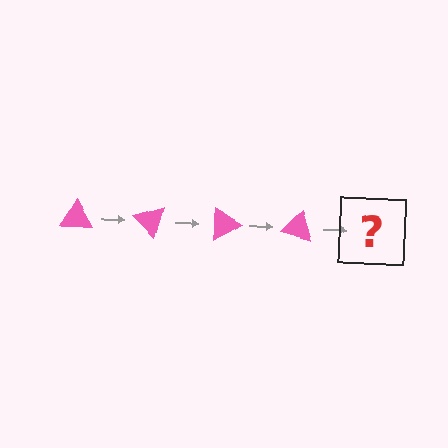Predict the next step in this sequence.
The next step is a pink triangle rotated 180 degrees.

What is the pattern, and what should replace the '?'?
The pattern is that the triangle rotates 45 degrees each step. The '?' should be a pink triangle rotated 180 degrees.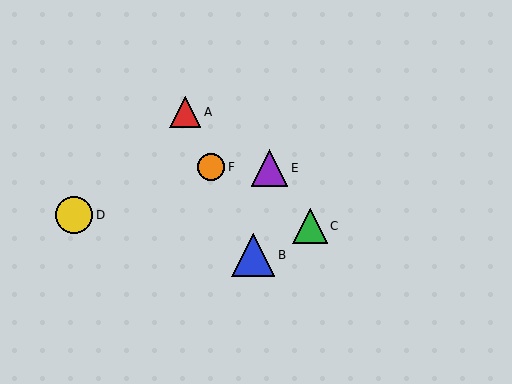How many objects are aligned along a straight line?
3 objects (A, B, F) are aligned along a straight line.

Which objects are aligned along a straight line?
Objects A, B, F are aligned along a straight line.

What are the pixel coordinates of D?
Object D is at (74, 215).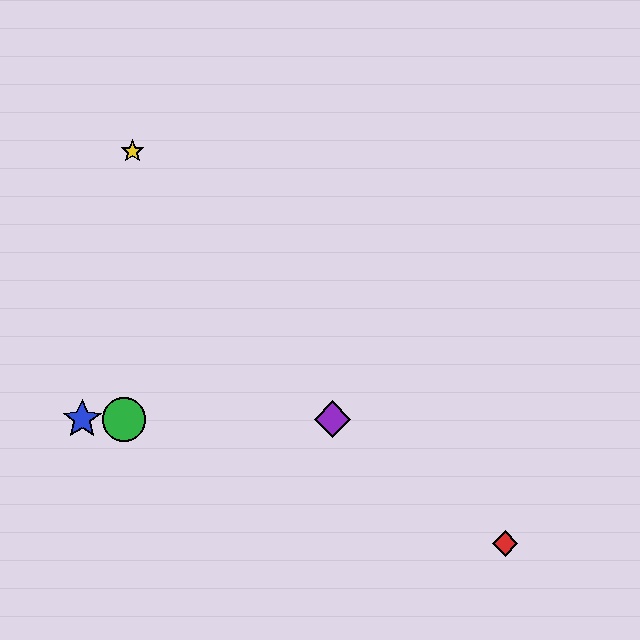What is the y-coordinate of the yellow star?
The yellow star is at y≈151.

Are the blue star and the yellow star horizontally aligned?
No, the blue star is at y≈419 and the yellow star is at y≈151.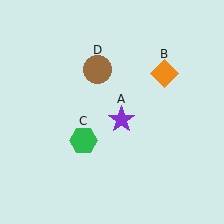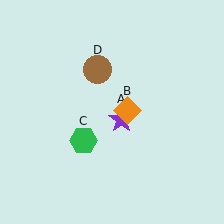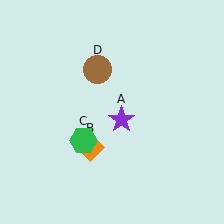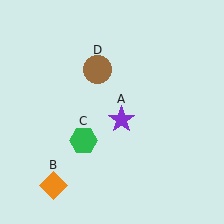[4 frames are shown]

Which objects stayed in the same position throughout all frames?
Purple star (object A) and green hexagon (object C) and brown circle (object D) remained stationary.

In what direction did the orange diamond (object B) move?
The orange diamond (object B) moved down and to the left.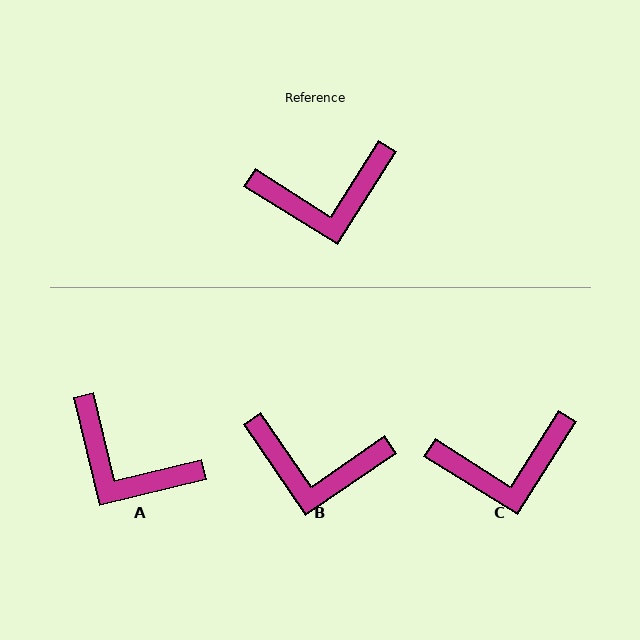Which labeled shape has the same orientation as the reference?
C.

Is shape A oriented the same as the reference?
No, it is off by about 45 degrees.